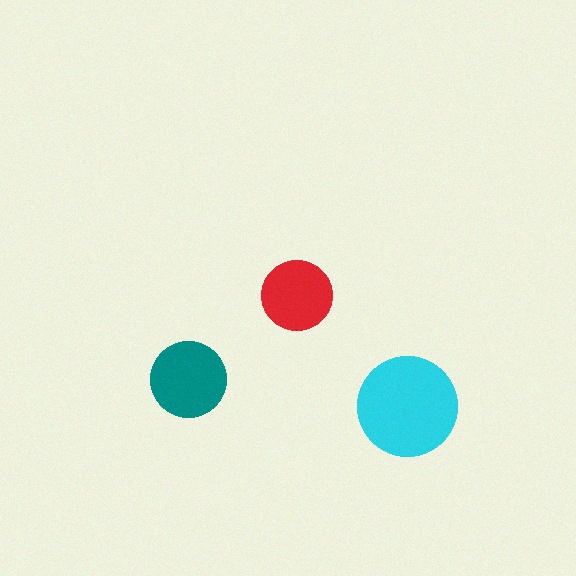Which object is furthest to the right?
The cyan circle is rightmost.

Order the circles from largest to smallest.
the cyan one, the teal one, the red one.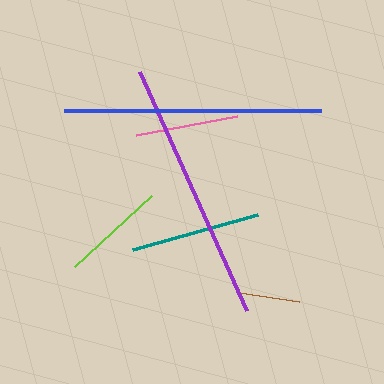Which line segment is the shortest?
The brown line is the shortest at approximately 61 pixels.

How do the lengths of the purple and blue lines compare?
The purple and blue lines are approximately the same length.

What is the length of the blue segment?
The blue segment is approximately 257 pixels long.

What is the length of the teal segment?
The teal segment is approximately 130 pixels long.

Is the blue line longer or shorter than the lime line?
The blue line is longer than the lime line.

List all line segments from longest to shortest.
From longest to shortest: purple, blue, teal, lime, pink, brown.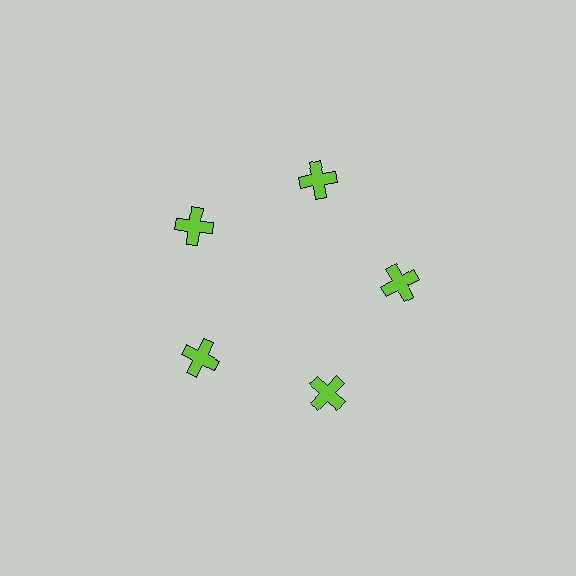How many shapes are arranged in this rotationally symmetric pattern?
There are 5 shapes, arranged in 5 groups of 1.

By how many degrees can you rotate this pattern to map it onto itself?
The pattern maps onto itself every 72 degrees of rotation.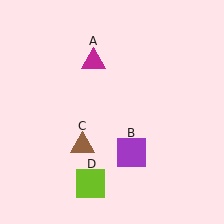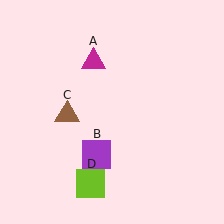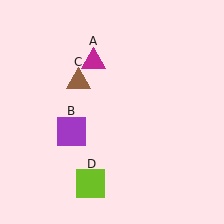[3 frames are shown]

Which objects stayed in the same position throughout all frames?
Magenta triangle (object A) and lime square (object D) remained stationary.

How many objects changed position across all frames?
2 objects changed position: purple square (object B), brown triangle (object C).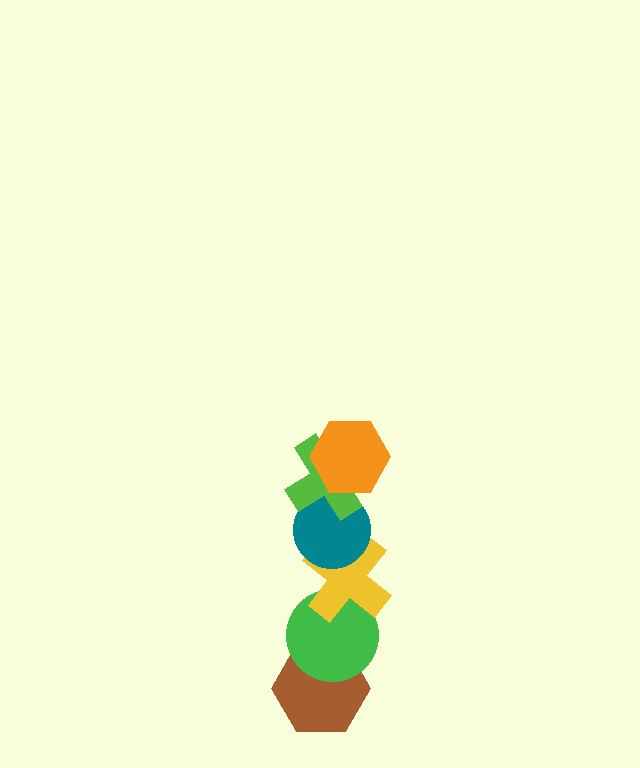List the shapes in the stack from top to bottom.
From top to bottom: the orange hexagon, the lime cross, the teal circle, the yellow cross, the green circle, the brown hexagon.